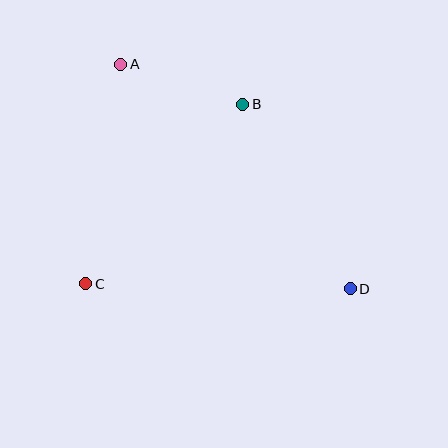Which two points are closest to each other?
Points A and B are closest to each other.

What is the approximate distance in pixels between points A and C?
The distance between A and C is approximately 222 pixels.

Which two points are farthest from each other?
Points A and D are farthest from each other.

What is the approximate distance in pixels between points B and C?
The distance between B and C is approximately 239 pixels.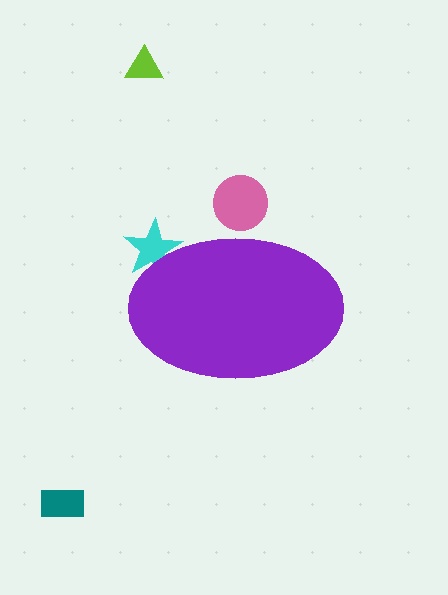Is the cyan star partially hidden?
Yes, the cyan star is partially hidden behind the purple ellipse.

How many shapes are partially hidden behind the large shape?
2 shapes are partially hidden.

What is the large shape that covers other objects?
A purple ellipse.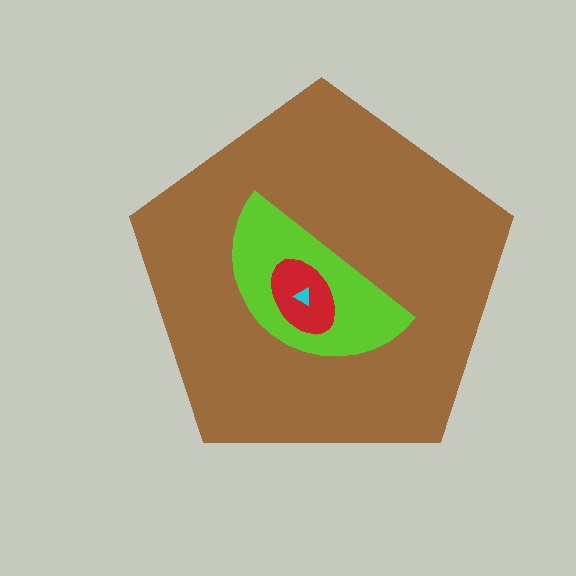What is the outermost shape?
The brown pentagon.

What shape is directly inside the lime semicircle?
The red ellipse.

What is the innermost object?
The cyan triangle.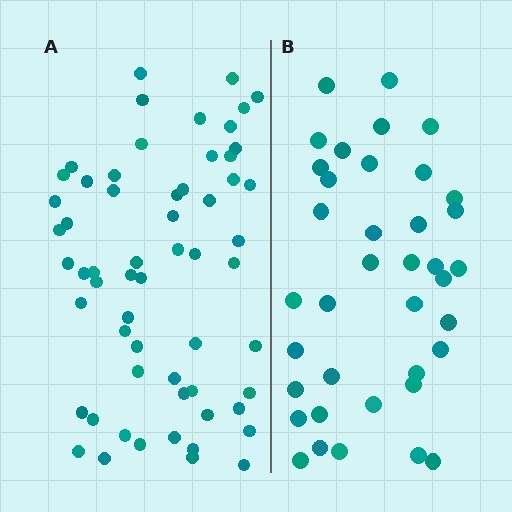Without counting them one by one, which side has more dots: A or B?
Region A (the left region) has more dots.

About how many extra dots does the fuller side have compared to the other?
Region A has approximately 20 more dots than region B.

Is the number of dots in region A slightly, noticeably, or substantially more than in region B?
Region A has substantially more. The ratio is roughly 1.6 to 1.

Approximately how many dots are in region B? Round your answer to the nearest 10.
About 40 dots. (The exact count is 38, which rounds to 40.)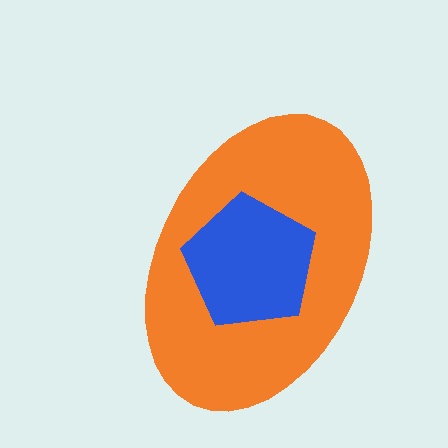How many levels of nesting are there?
2.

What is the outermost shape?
The orange ellipse.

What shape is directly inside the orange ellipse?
The blue pentagon.